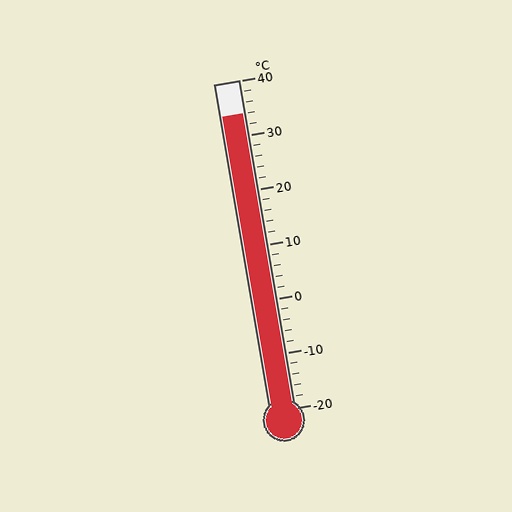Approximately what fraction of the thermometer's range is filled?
The thermometer is filled to approximately 90% of its range.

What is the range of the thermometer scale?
The thermometer scale ranges from -20°C to 40°C.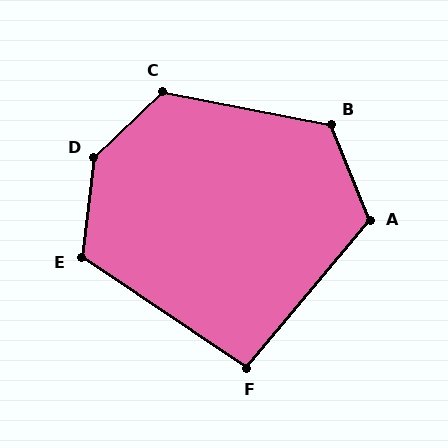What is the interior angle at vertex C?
Approximately 125 degrees (obtuse).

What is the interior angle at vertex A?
Approximately 118 degrees (obtuse).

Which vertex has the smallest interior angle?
F, at approximately 96 degrees.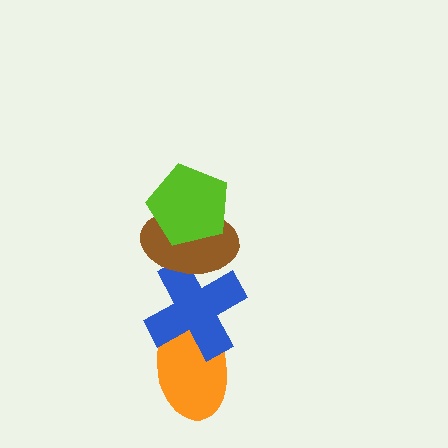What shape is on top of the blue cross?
The brown ellipse is on top of the blue cross.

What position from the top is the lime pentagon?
The lime pentagon is 1st from the top.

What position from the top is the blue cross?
The blue cross is 3rd from the top.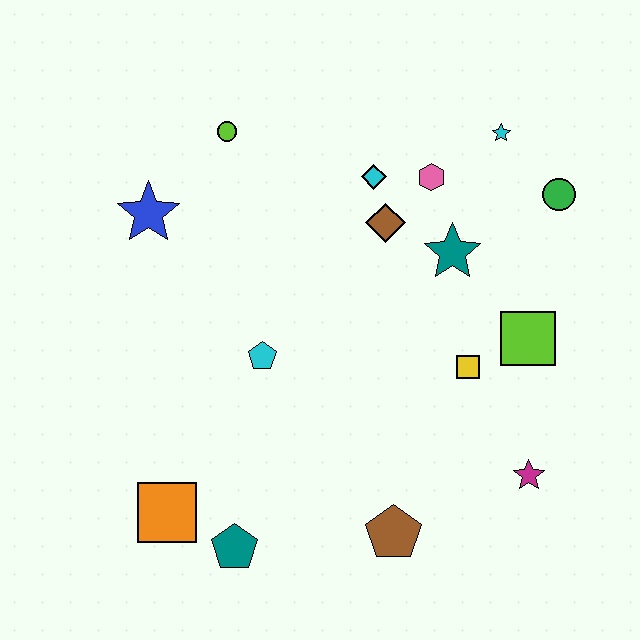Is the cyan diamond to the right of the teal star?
No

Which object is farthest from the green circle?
The orange square is farthest from the green circle.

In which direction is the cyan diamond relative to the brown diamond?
The cyan diamond is above the brown diamond.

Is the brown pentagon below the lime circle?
Yes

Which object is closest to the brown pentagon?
The magenta star is closest to the brown pentagon.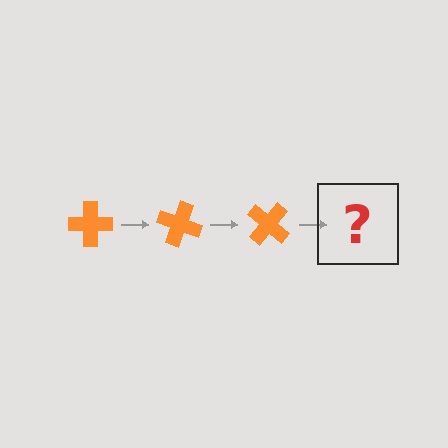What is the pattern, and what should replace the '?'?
The pattern is that the cross rotates 20 degrees each step. The '?' should be an orange cross rotated 60 degrees.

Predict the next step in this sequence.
The next step is an orange cross rotated 60 degrees.